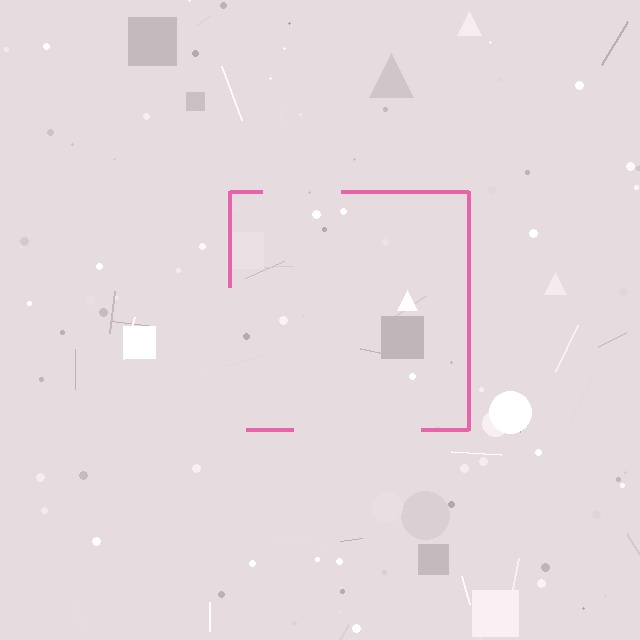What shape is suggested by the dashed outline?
The dashed outline suggests a square.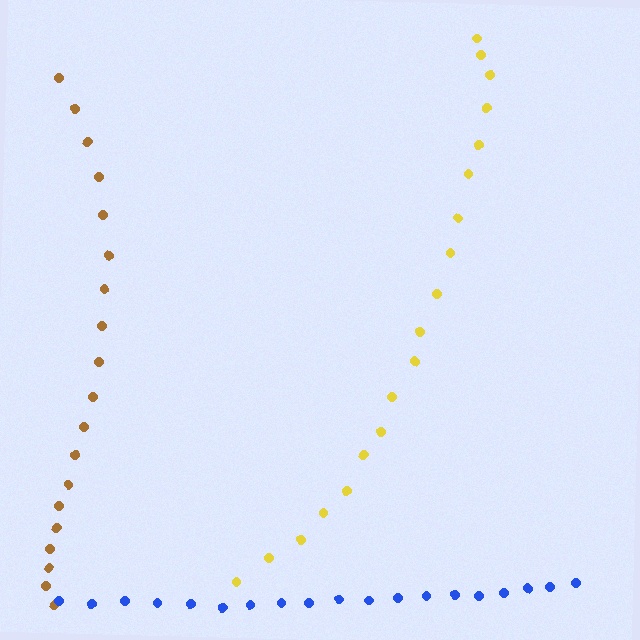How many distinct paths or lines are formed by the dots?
There are 3 distinct paths.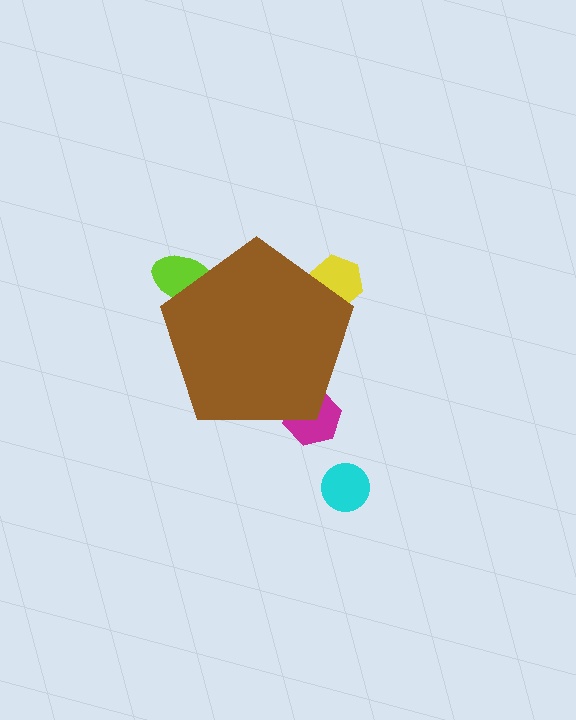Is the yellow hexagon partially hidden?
Yes, the yellow hexagon is partially hidden behind the brown pentagon.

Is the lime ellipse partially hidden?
Yes, the lime ellipse is partially hidden behind the brown pentagon.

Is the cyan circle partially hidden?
No, the cyan circle is fully visible.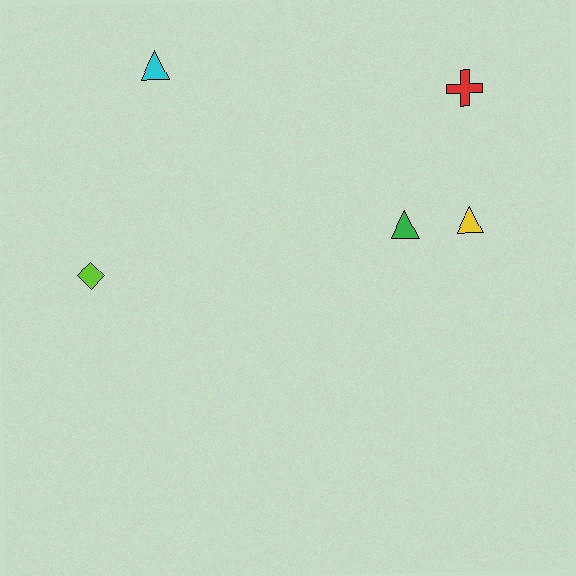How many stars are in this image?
There are no stars.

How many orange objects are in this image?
There are no orange objects.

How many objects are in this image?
There are 5 objects.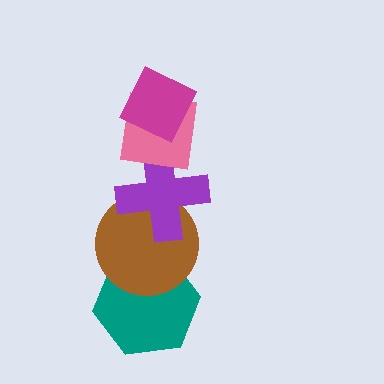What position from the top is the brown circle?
The brown circle is 4th from the top.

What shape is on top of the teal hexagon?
The brown circle is on top of the teal hexagon.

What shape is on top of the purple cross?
The pink square is on top of the purple cross.